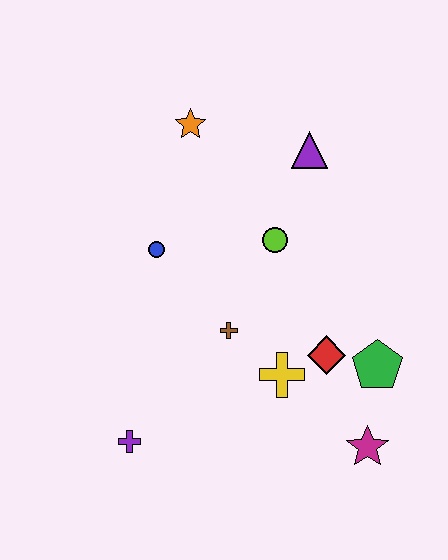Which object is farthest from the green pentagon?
The orange star is farthest from the green pentagon.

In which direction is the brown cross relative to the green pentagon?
The brown cross is to the left of the green pentagon.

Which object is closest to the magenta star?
The green pentagon is closest to the magenta star.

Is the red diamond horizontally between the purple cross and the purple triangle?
No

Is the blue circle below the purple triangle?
Yes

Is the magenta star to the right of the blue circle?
Yes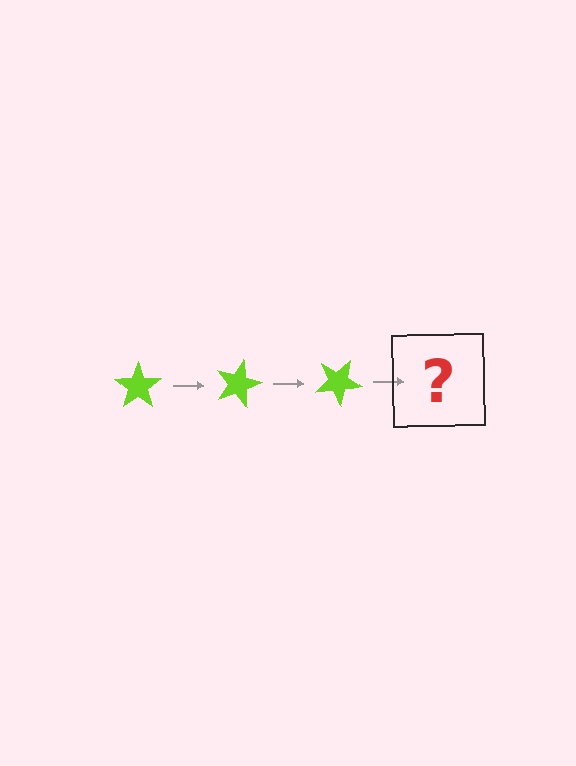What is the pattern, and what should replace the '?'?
The pattern is that the star rotates 15 degrees each step. The '?' should be a lime star rotated 45 degrees.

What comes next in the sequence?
The next element should be a lime star rotated 45 degrees.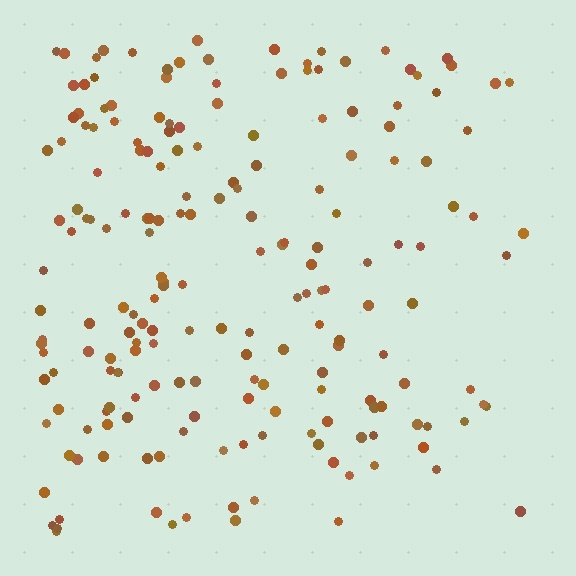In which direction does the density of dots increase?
From right to left, with the left side densest.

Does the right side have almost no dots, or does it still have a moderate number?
Still a moderate number, just noticeably fewer than the left.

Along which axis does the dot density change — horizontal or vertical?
Horizontal.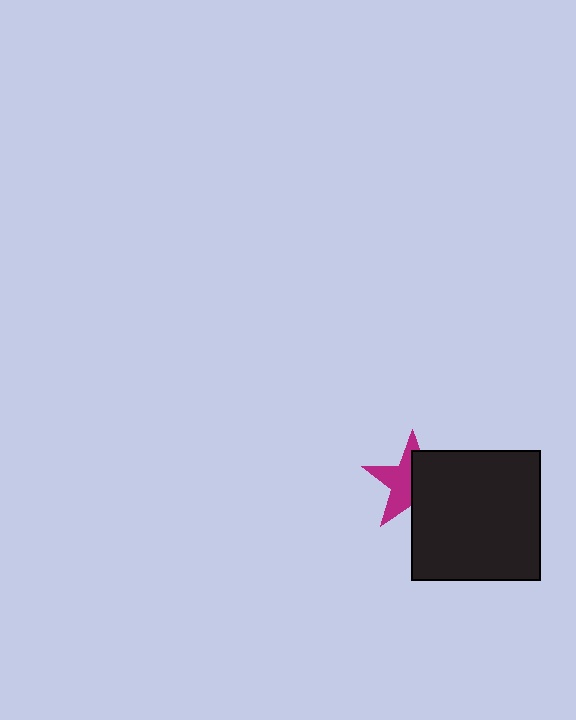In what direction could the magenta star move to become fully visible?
The magenta star could move left. That would shift it out from behind the black square entirely.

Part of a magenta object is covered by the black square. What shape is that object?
It is a star.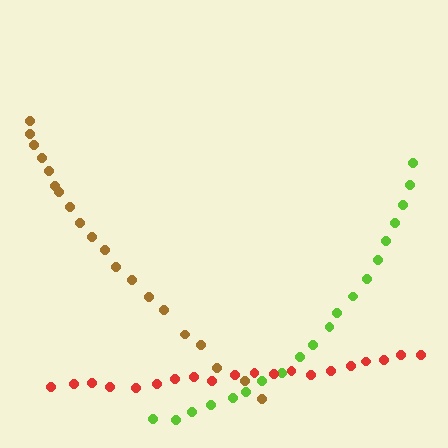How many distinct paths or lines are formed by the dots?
There are 3 distinct paths.